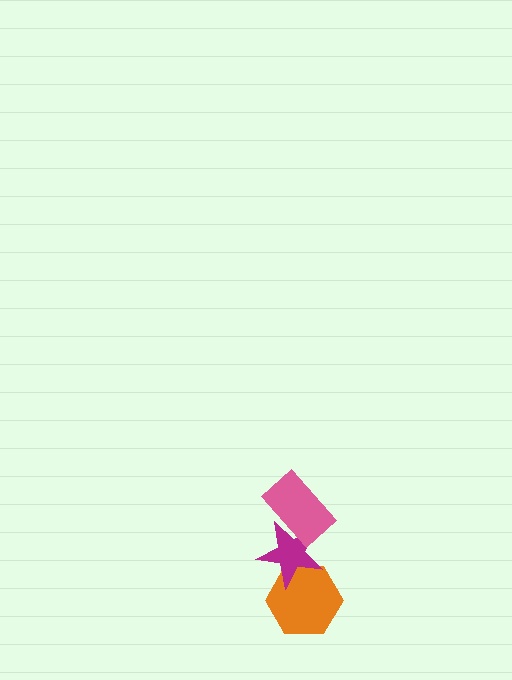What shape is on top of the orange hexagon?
The magenta star is on top of the orange hexagon.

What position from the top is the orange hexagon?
The orange hexagon is 3rd from the top.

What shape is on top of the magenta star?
The pink rectangle is on top of the magenta star.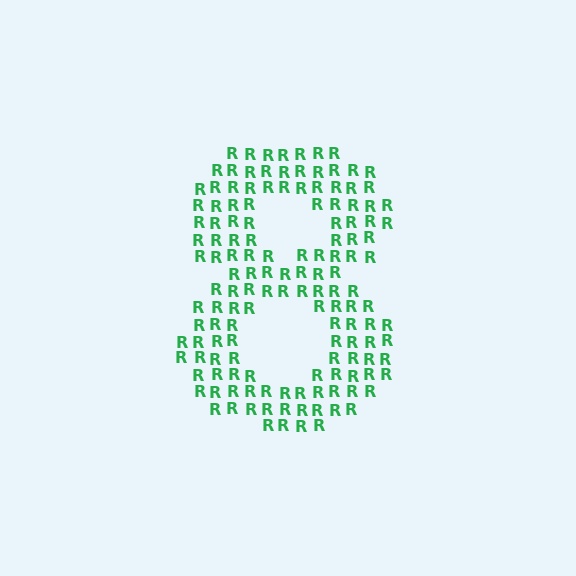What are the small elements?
The small elements are letter R's.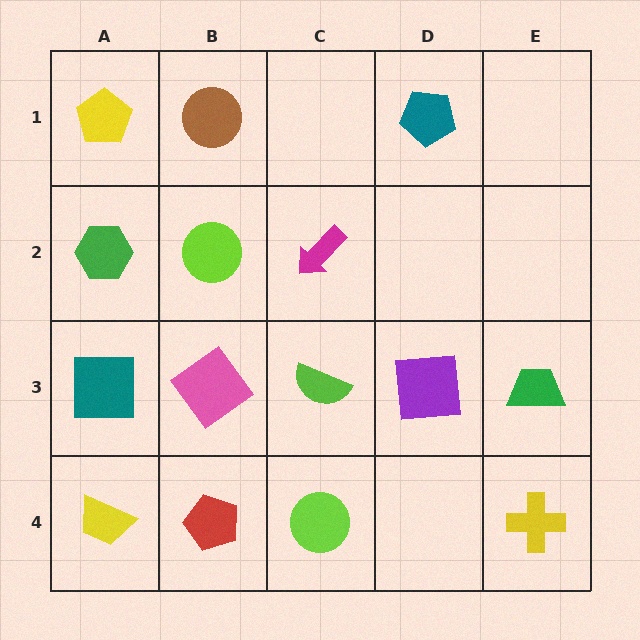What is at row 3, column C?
A lime semicircle.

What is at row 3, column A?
A teal square.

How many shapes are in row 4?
4 shapes.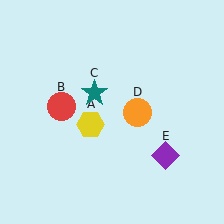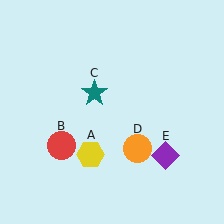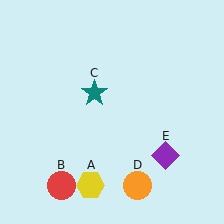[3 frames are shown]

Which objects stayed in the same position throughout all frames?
Teal star (object C) and purple diamond (object E) remained stationary.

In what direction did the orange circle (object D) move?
The orange circle (object D) moved down.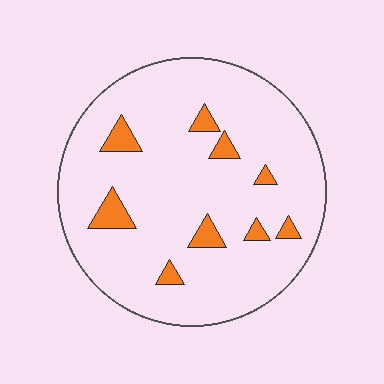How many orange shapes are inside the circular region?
9.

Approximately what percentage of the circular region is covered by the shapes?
Approximately 10%.